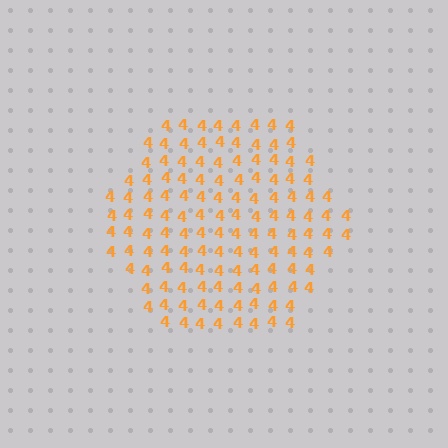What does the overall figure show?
The overall figure shows a hexagon.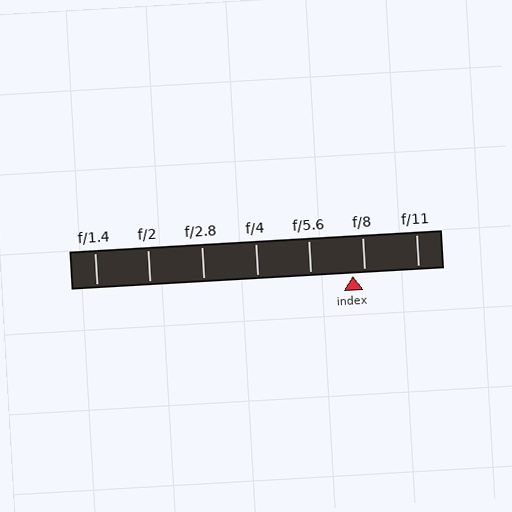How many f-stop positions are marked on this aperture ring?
There are 7 f-stop positions marked.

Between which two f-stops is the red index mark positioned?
The index mark is between f/5.6 and f/8.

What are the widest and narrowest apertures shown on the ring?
The widest aperture shown is f/1.4 and the narrowest is f/11.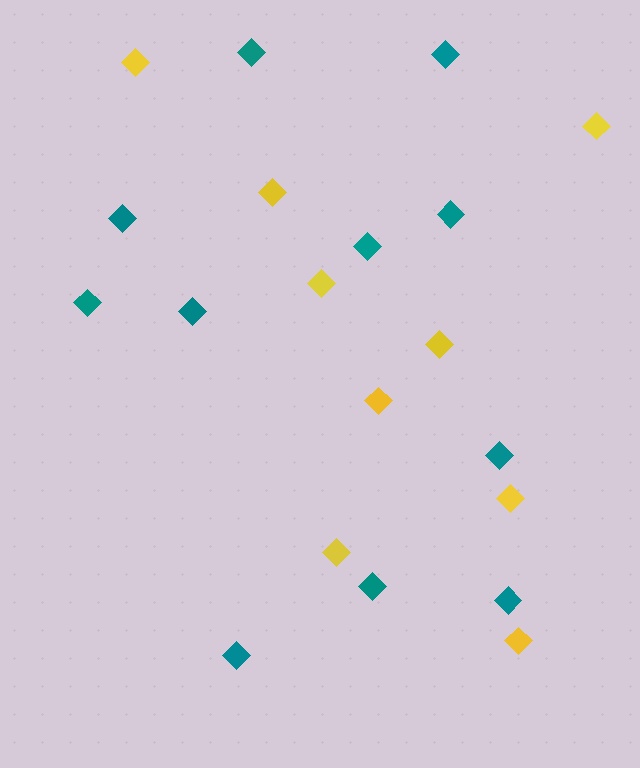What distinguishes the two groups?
There are 2 groups: one group of teal diamonds (11) and one group of yellow diamonds (9).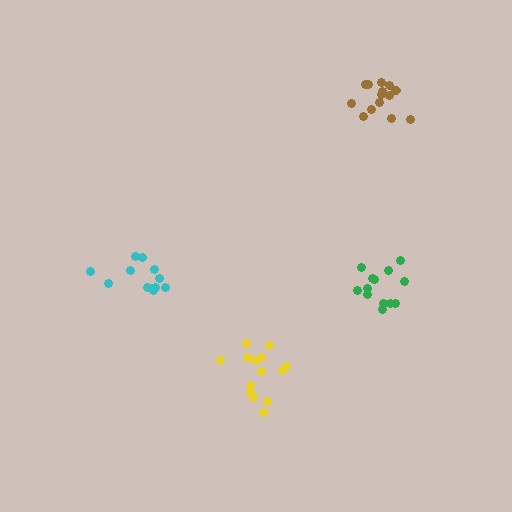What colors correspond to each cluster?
The clusters are colored: green, yellow, cyan, brown.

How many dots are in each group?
Group 1: 13 dots, Group 2: 14 dots, Group 3: 12 dots, Group 4: 14 dots (53 total).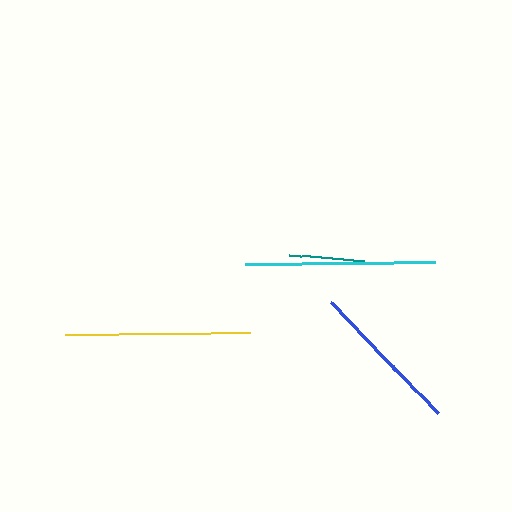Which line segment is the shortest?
The teal line is the shortest at approximately 76 pixels.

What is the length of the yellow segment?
The yellow segment is approximately 185 pixels long.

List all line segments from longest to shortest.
From longest to shortest: cyan, yellow, blue, teal.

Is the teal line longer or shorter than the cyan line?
The cyan line is longer than the teal line.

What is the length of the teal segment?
The teal segment is approximately 76 pixels long.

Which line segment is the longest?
The cyan line is the longest at approximately 190 pixels.